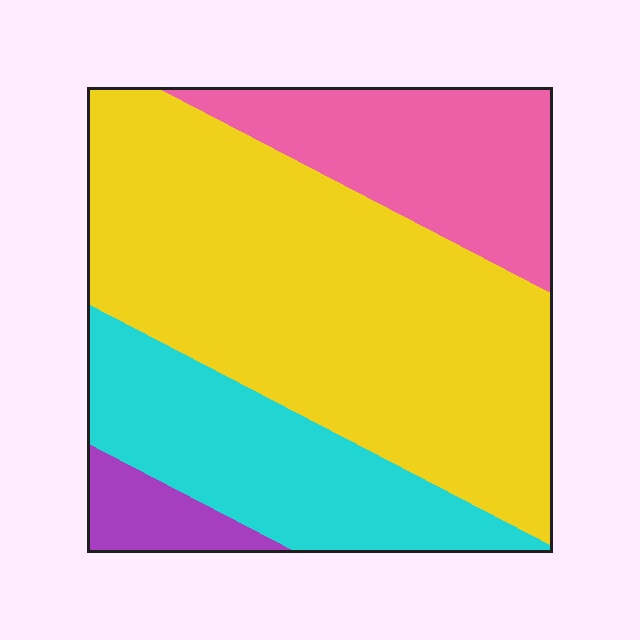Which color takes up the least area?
Purple, at roughly 5%.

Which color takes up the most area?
Yellow, at roughly 55%.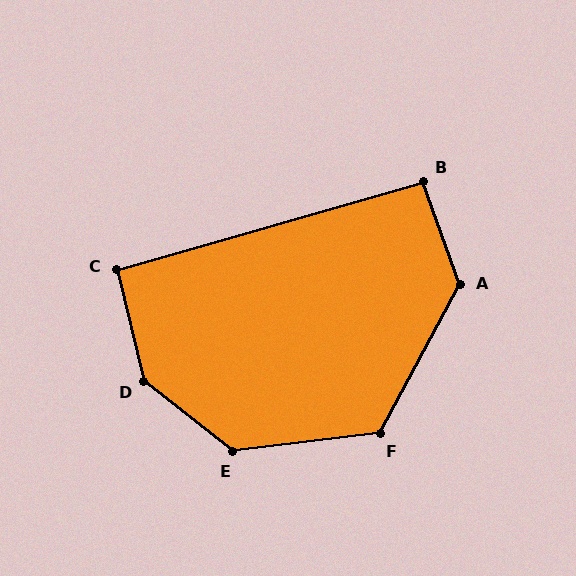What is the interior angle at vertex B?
Approximately 94 degrees (approximately right).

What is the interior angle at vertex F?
Approximately 125 degrees (obtuse).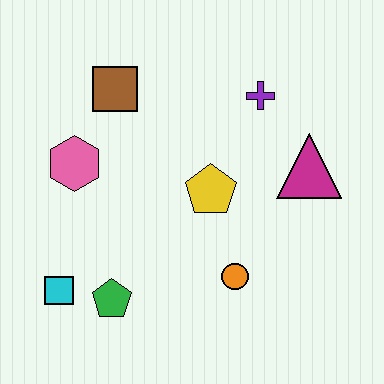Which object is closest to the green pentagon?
The cyan square is closest to the green pentagon.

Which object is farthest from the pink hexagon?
The magenta triangle is farthest from the pink hexagon.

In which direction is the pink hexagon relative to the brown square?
The pink hexagon is below the brown square.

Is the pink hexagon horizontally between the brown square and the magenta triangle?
No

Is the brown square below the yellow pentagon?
No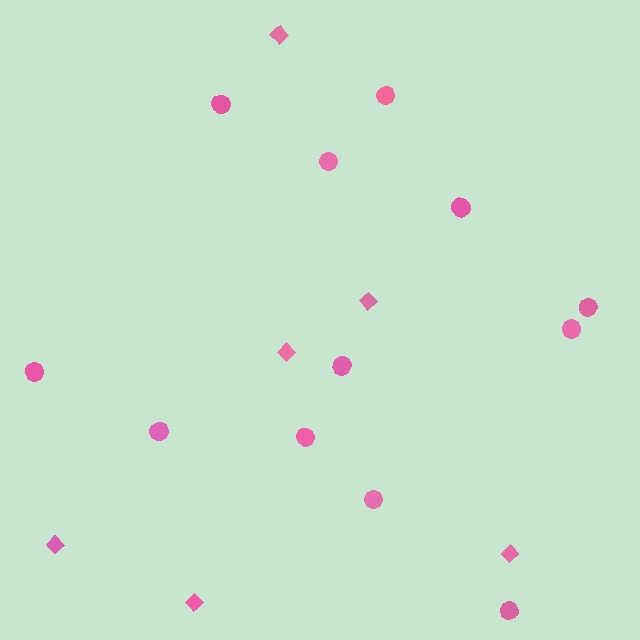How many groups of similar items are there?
There are 2 groups: one group of circles (12) and one group of diamonds (6).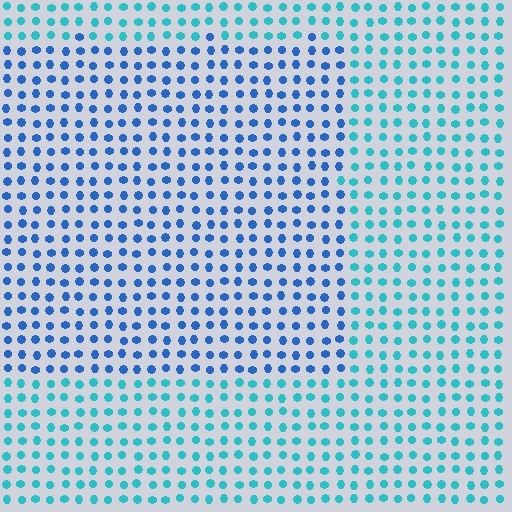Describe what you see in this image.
The image is filled with small cyan elements in a uniform arrangement. A rectangle-shaped region is visible where the elements are tinted to a slightly different hue, forming a subtle color boundary.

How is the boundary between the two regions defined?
The boundary is defined purely by a slight shift in hue (about 34 degrees). Spacing, size, and orientation are identical on both sides.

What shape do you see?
I see a rectangle.